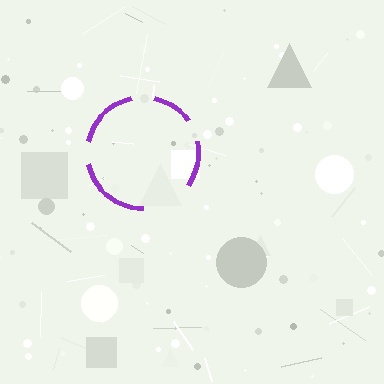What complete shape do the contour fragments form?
The contour fragments form a circle.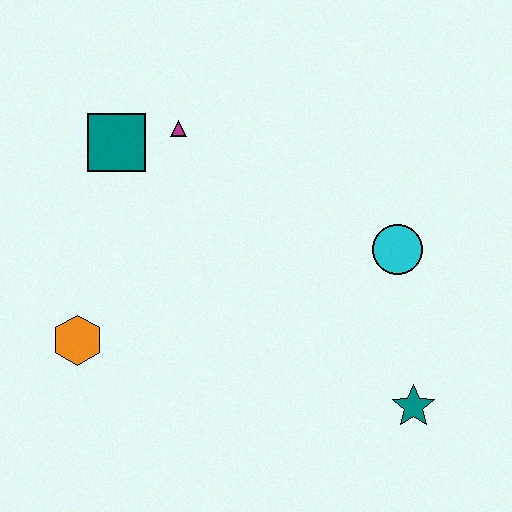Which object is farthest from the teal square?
The teal star is farthest from the teal square.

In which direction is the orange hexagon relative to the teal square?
The orange hexagon is below the teal square.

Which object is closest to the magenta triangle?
The teal square is closest to the magenta triangle.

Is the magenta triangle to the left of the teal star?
Yes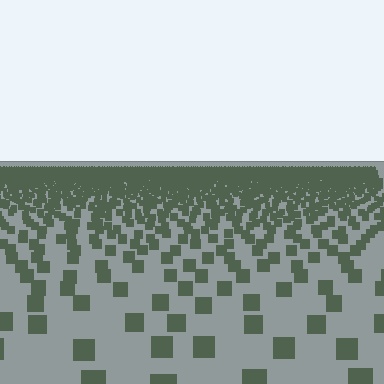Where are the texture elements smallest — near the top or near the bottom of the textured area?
Near the top.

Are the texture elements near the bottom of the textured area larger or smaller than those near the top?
Larger. Near the bottom, elements are closer to the viewer and appear at a bigger on-screen size.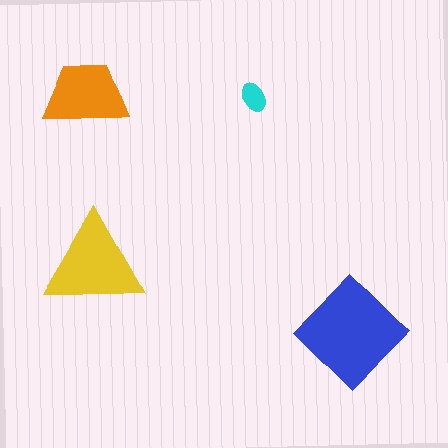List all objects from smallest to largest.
The cyan ellipse, the orange trapezoid, the yellow triangle, the blue diamond.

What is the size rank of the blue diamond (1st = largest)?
1st.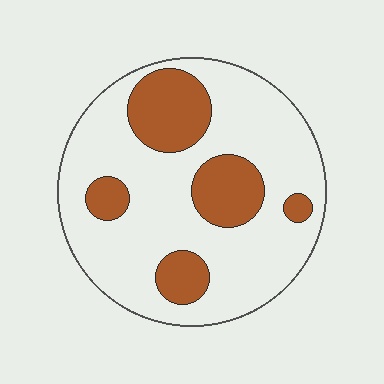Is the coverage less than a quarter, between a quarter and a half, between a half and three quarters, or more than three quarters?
Between a quarter and a half.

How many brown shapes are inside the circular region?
5.